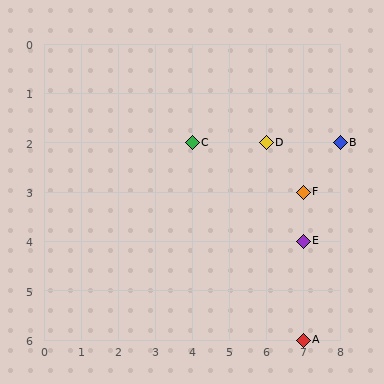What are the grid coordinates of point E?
Point E is at grid coordinates (7, 4).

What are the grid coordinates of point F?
Point F is at grid coordinates (7, 3).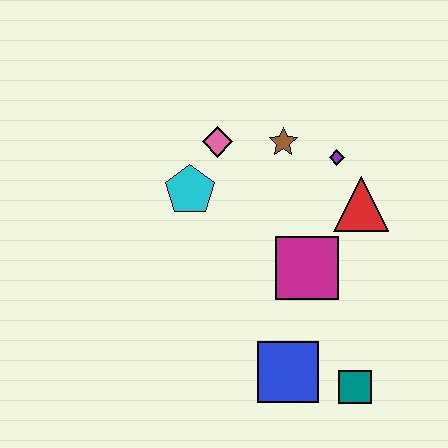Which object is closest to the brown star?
The purple diamond is closest to the brown star.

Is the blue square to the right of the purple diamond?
No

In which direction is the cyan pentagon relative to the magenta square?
The cyan pentagon is to the left of the magenta square.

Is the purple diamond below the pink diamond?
Yes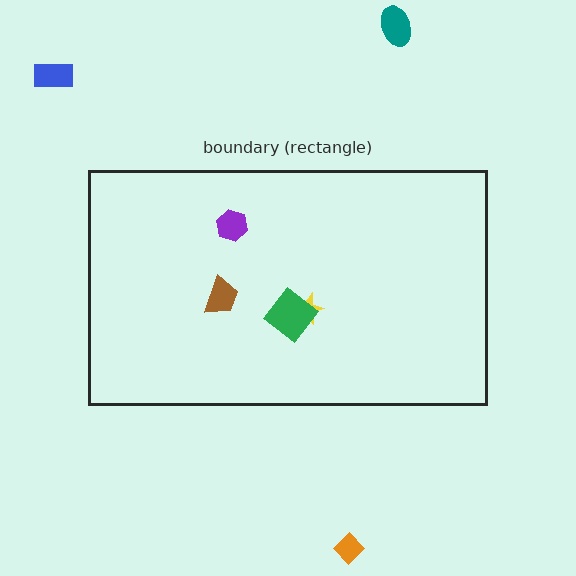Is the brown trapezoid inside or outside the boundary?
Inside.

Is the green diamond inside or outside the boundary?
Inside.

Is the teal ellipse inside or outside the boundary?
Outside.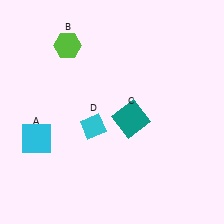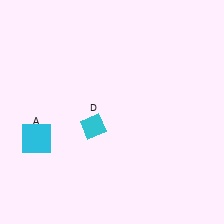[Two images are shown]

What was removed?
The lime hexagon (B), the teal square (C) were removed in Image 2.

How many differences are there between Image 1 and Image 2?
There are 2 differences between the two images.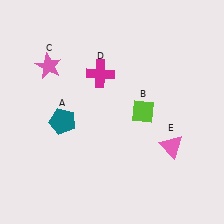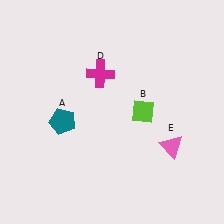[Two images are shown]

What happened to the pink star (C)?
The pink star (C) was removed in Image 2. It was in the top-left area of Image 1.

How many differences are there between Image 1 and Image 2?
There is 1 difference between the two images.